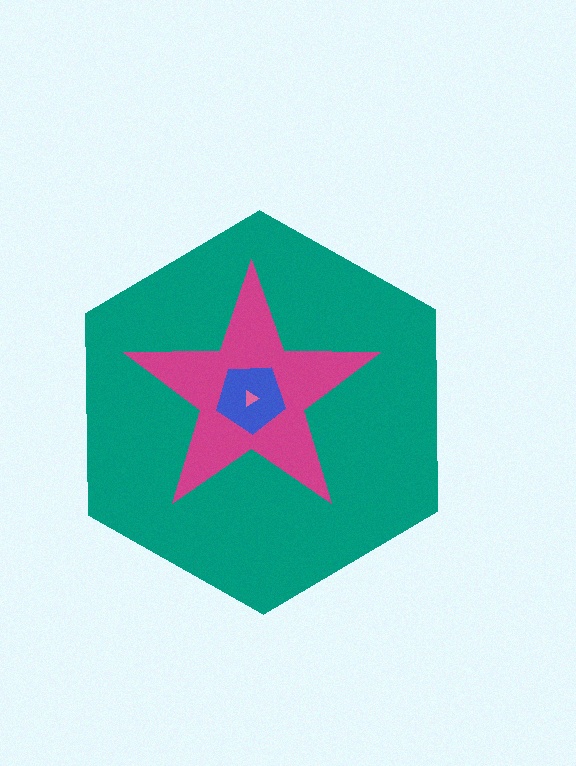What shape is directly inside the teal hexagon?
The magenta star.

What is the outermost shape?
The teal hexagon.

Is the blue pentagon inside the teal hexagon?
Yes.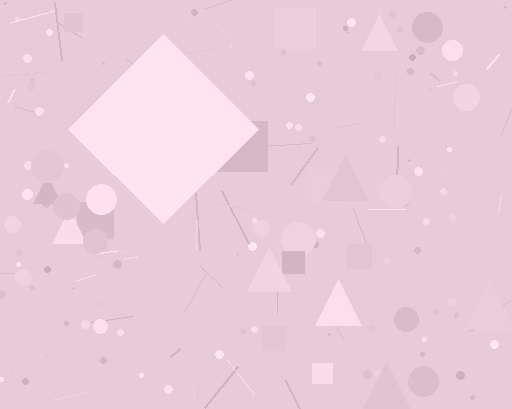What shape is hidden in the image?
A diamond is hidden in the image.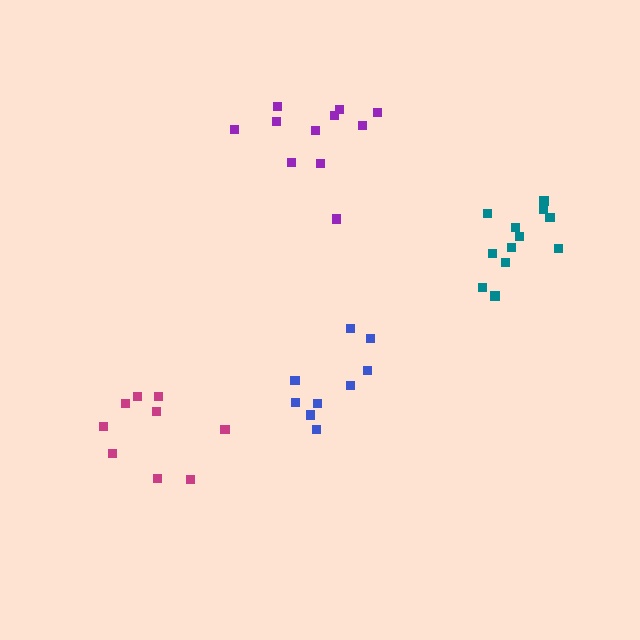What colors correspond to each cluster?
The clusters are colored: magenta, blue, teal, purple.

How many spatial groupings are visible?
There are 4 spatial groupings.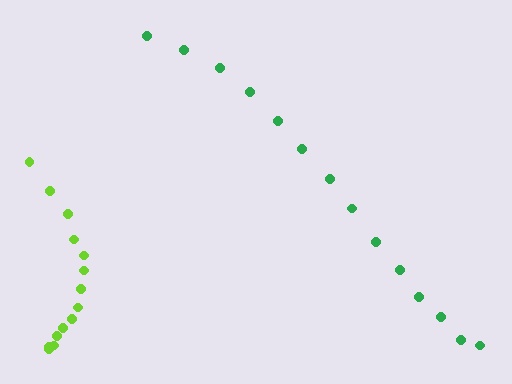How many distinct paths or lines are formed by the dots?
There are 2 distinct paths.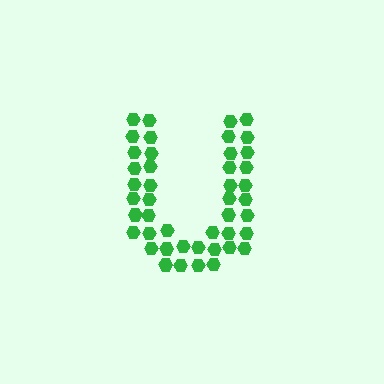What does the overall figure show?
The overall figure shows the letter U.